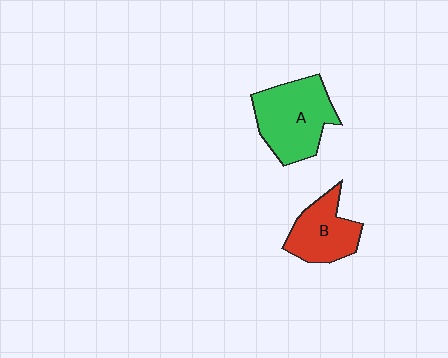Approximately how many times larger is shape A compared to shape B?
Approximately 1.4 times.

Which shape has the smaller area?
Shape B (red).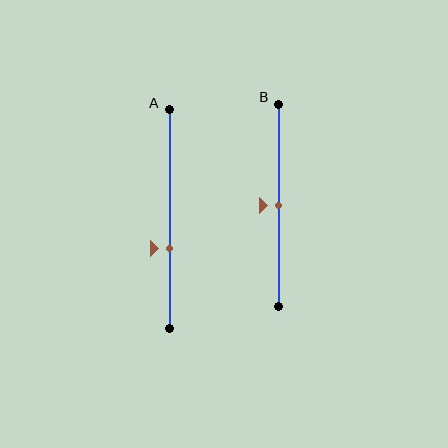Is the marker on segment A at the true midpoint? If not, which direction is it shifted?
No, the marker on segment A is shifted downward by about 13% of the segment length.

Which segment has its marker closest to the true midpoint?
Segment B has its marker closest to the true midpoint.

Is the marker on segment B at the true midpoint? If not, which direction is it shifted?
Yes, the marker on segment B is at the true midpoint.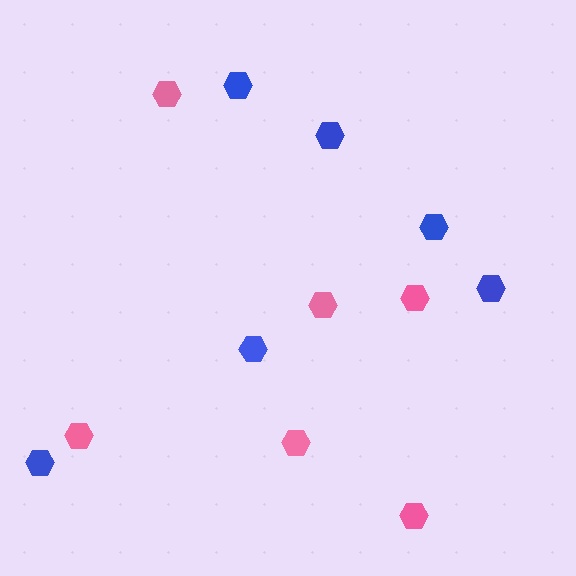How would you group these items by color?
There are 2 groups: one group of pink hexagons (6) and one group of blue hexagons (6).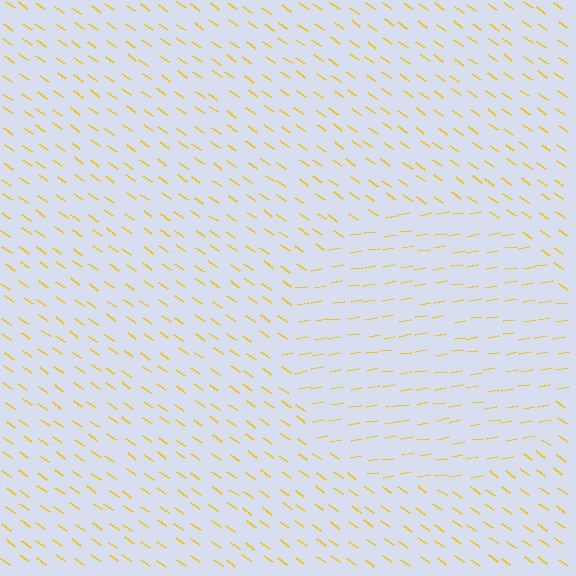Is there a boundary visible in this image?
Yes, there is a texture boundary formed by a change in line orientation.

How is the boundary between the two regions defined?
The boundary is defined purely by a change in line orientation (approximately 45 degrees difference). All lines are the same color and thickness.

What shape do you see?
I see a circle.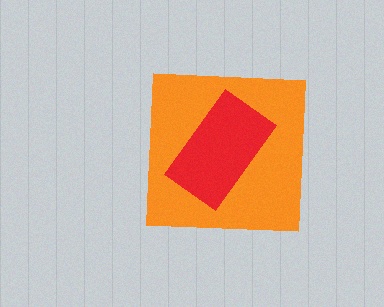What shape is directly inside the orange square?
The red rectangle.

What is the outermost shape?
The orange square.